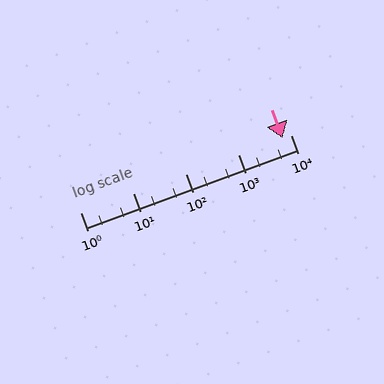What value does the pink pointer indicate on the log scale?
The pointer indicates approximately 7100.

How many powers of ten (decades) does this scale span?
The scale spans 4 decades, from 1 to 10000.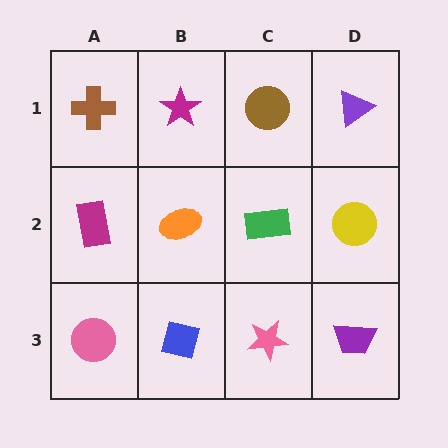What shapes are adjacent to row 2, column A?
A brown cross (row 1, column A), a pink circle (row 3, column A), an orange ellipse (row 2, column B).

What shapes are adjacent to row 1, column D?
A yellow circle (row 2, column D), a brown circle (row 1, column C).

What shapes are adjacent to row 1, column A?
A magenta rectangle (row 2, column A), a magenta star (row 1, column B).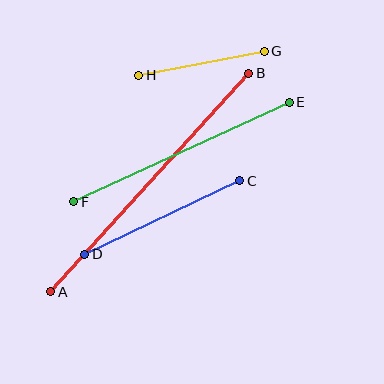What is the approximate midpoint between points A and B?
The midpoint is at approximately (150, 183) pixels.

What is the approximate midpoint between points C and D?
The midpoint is at approximately (162, 217) pixels.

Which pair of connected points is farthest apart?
Points A and B are farthest apart.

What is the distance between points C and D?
The distance is approximately 172 pixels.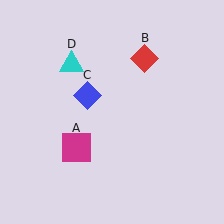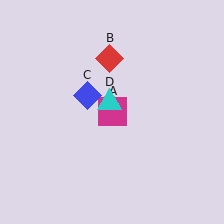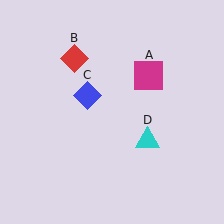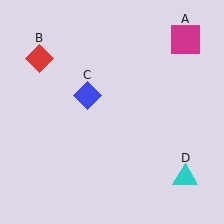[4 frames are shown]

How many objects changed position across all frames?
3 objects changed position: magenta square (object A), red diamond (object B), cyan triangle (object D).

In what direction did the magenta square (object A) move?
The magenta square (object A) moved up and to the right.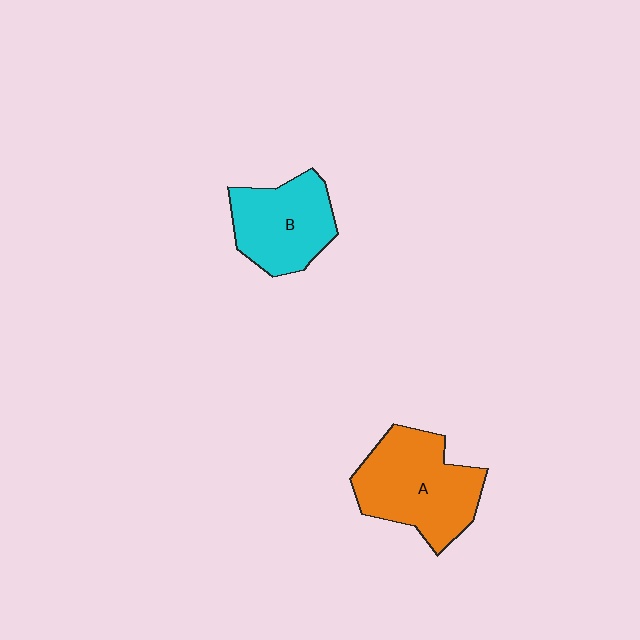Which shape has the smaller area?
Shape B (cyan).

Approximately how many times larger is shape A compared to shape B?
Approximately 1.3 times.